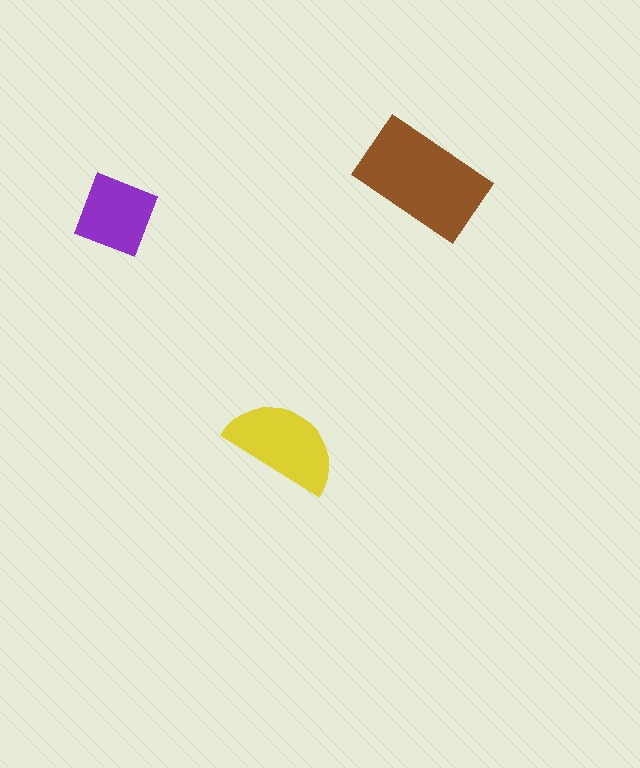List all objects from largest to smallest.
The brown rectangle, the yellow semicircle, the purple diamond.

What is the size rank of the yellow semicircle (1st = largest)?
2nd.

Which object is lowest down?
The yellow semicircle is bottommost.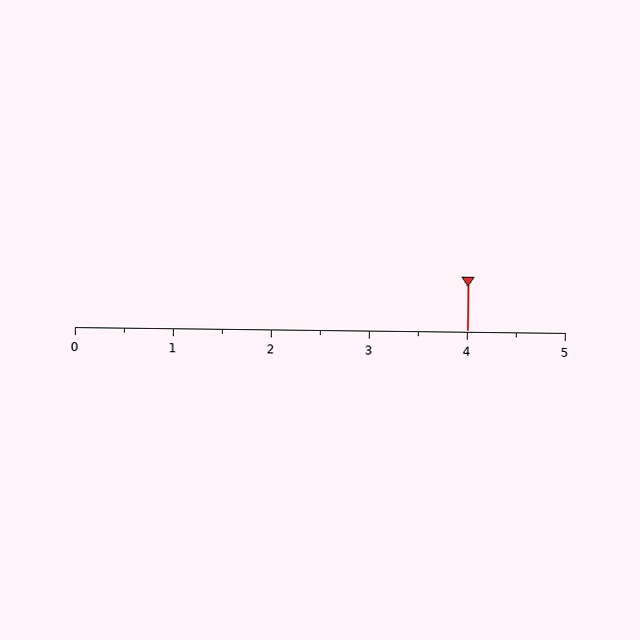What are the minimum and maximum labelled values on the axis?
The axis runs from 0 to 5.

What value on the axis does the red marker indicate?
The marker indicates approximately 4.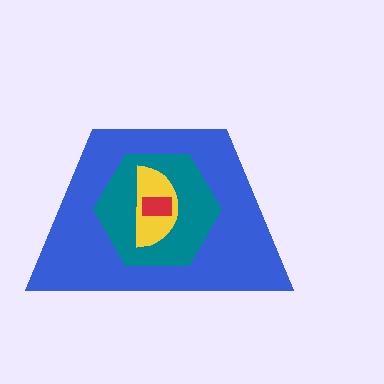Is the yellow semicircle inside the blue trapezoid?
Yes.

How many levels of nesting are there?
4.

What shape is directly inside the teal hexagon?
The yellow semicircle.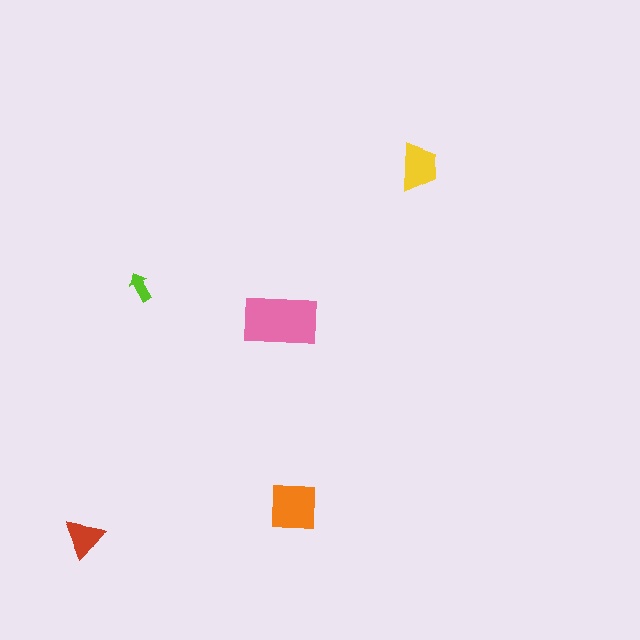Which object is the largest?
The pink rectangle.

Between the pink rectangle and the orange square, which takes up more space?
The pink rectangle.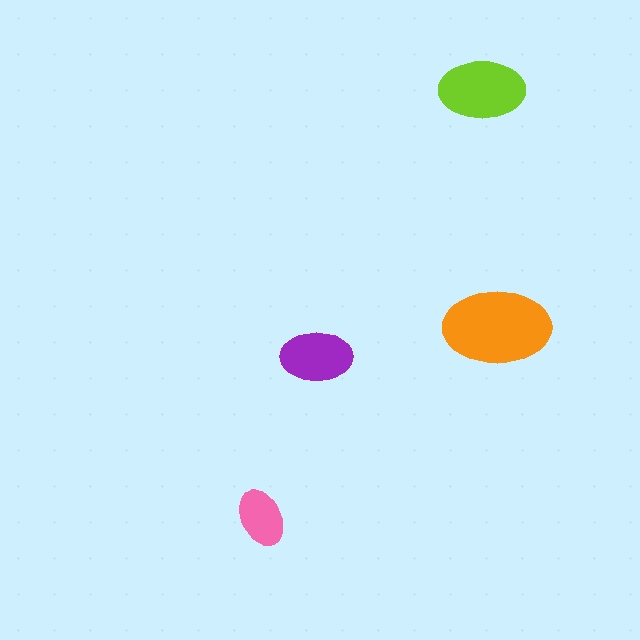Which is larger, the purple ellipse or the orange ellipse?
The orange one.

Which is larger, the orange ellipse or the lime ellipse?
The orange one.